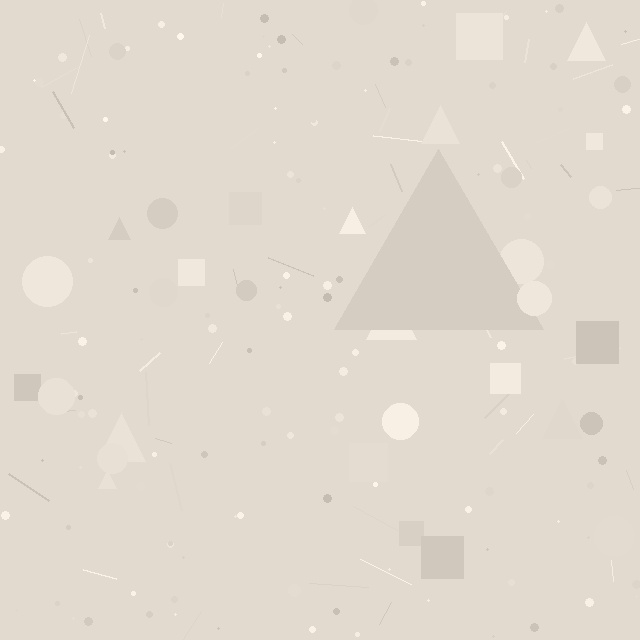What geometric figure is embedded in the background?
A triangle is embedded in the background.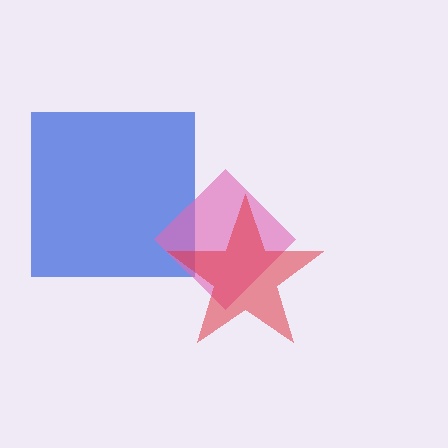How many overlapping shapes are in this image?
There are 3 overlapping shapes in the image.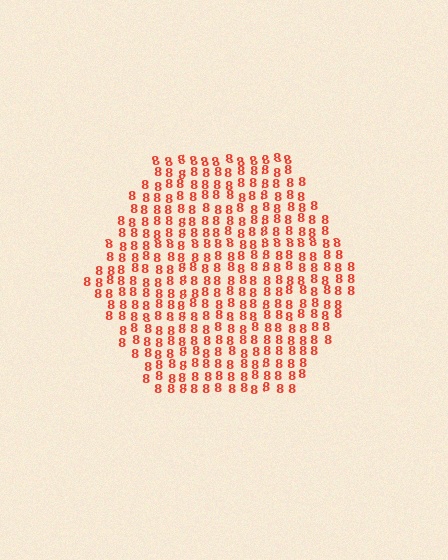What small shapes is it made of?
It is made of small digit 8's.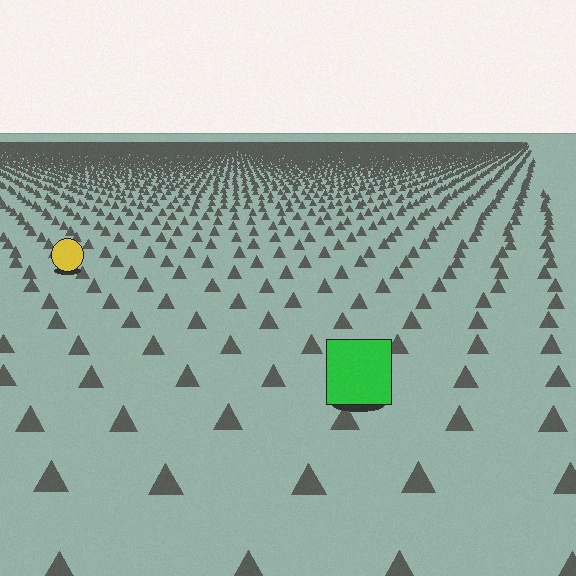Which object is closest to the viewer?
The green square is closest. The texture marks near it are larger and more spread out.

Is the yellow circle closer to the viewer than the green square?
No. The green square is closer — you can tell from the texture gradient: the ground texture is coarser near it.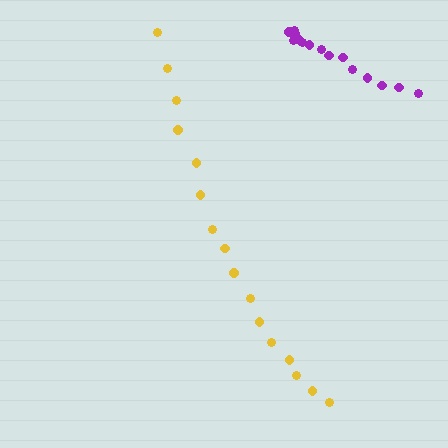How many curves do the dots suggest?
There are 2 distinct paths.